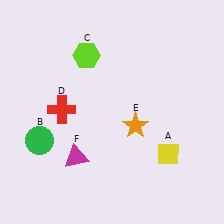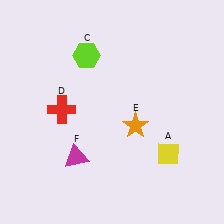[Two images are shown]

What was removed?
The green circle (B) was removed in Image 2.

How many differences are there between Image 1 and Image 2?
There is 1 difference between the two images.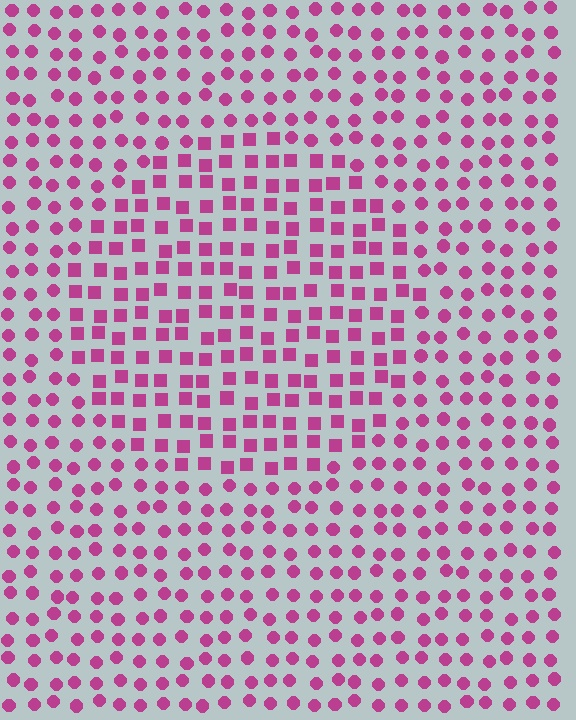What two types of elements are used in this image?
The image uses squares inside the circle region and circles outside it.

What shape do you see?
I see a circle.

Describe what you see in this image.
The image is filled with small magenta elements arranged in a uniform grid. A circle-shaped region contains squares, while the surrounding area contains circles. The boundary is defined purely by the change in element shape.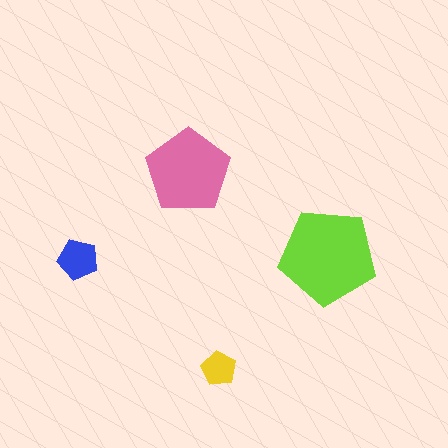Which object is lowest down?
The yellow pentagon is bottommost.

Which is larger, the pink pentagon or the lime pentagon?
The lime one.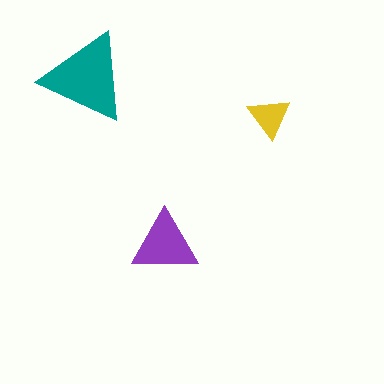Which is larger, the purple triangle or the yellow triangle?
The purple one.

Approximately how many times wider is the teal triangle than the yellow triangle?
About 2 times wider.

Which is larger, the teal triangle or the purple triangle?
The teal one.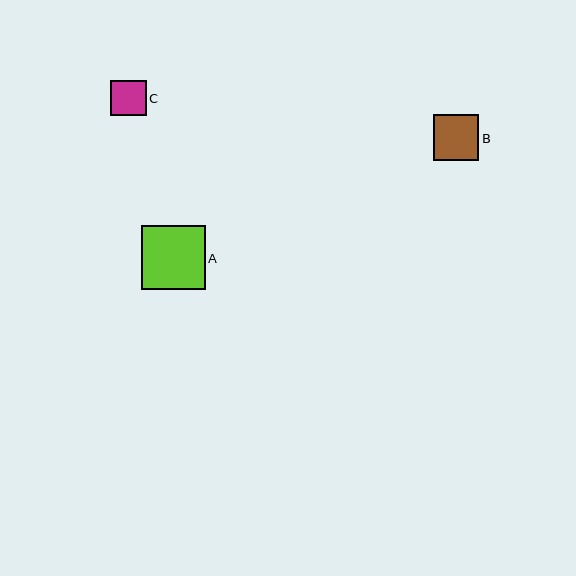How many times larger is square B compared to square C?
Square B is approximately 1.3 times the size of square C.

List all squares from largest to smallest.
From largest to smallest: A, B, C.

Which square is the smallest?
Square C is the smallest with a size of approximately 36 pixels.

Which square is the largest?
Square A is the largest with a size of approximately 64 pixels.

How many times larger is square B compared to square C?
Square B is approximately 1.3 times the size of square C.